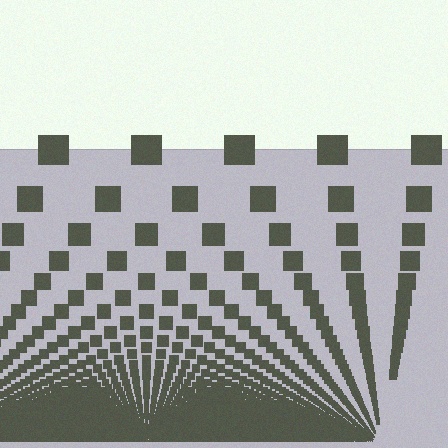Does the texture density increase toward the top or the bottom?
Density increases toward the bottom.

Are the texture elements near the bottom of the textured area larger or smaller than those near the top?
Smaller. The gradient is inverted — elements near the bottom are smaller and denser.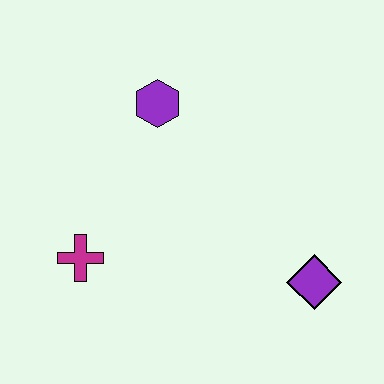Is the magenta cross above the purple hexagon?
No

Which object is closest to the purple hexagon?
The magenta cross is closest to the purple hexagon.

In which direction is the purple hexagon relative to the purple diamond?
The purple hexagon is above the purple diamond.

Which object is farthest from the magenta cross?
The purple diamond is farthest from the magenta cross.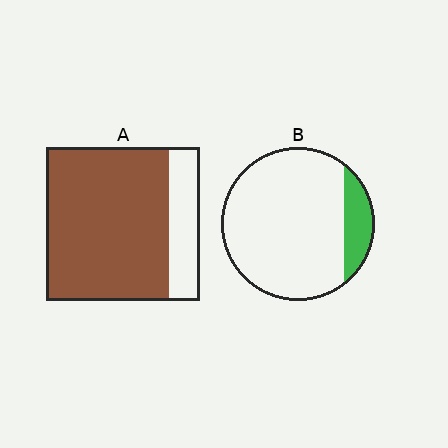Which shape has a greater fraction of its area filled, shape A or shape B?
Shape A.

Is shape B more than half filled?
No.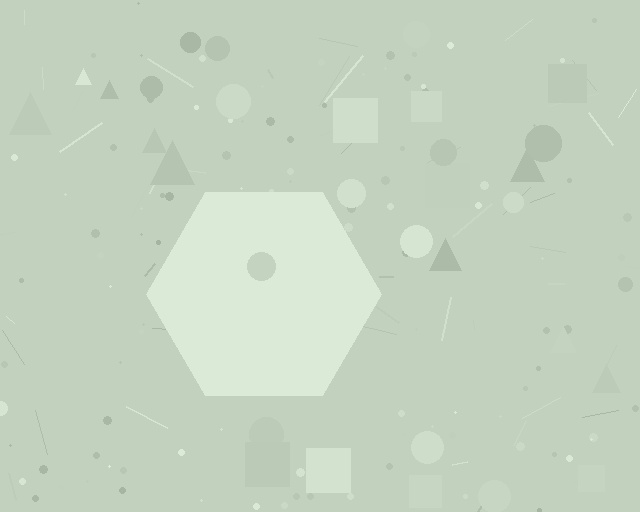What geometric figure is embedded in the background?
A hexagon is embedded in the background.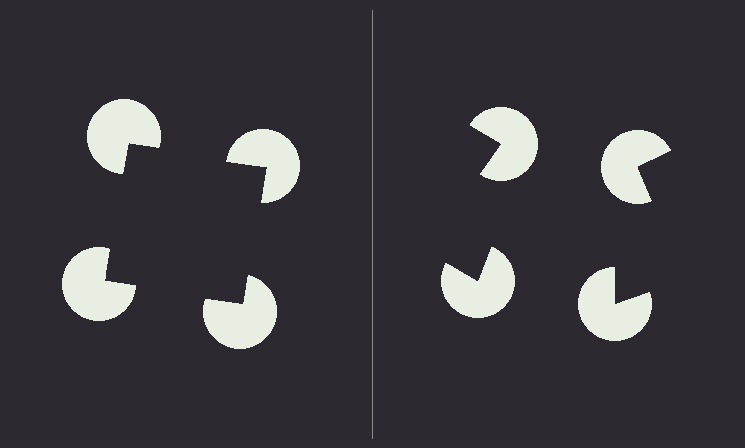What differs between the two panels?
The pac-man discs are positioned identically on both sides; only the wedge orientations differ. On the left they align to a square; on the right they are misaligned.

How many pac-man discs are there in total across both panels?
8 — 4 on each side.